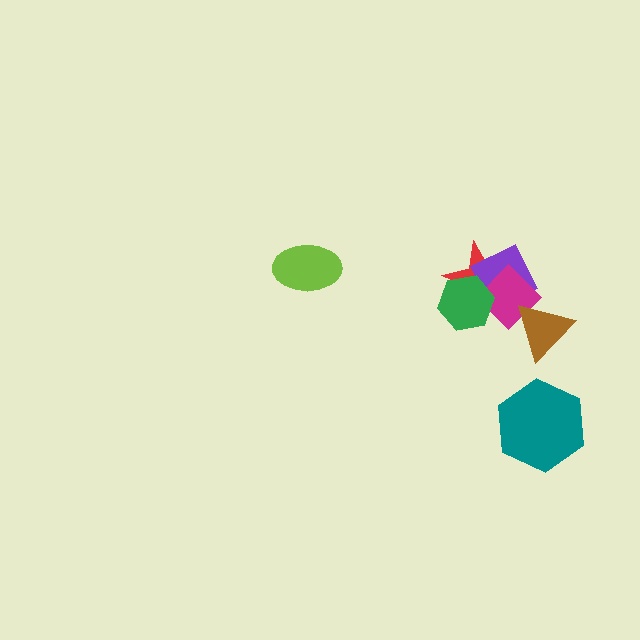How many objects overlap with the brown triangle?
1 object overlaps with the brown triangle.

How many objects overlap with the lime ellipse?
0 objects overlap with the lime ellipse.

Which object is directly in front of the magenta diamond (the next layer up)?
The green hexagon is directly in front of the magenta diamond.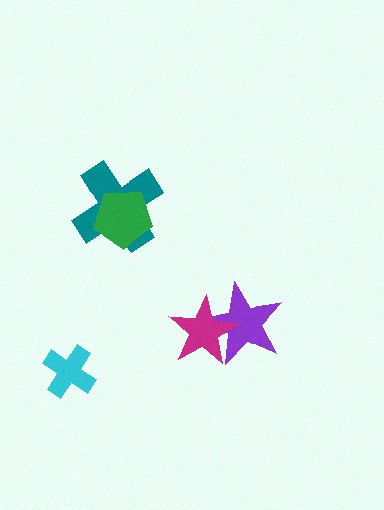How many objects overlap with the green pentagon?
1 object overlaps with the green pentagon.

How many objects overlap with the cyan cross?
0 objects overlap with the cyan cross.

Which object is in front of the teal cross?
The green pentagon is in front of the teal cross.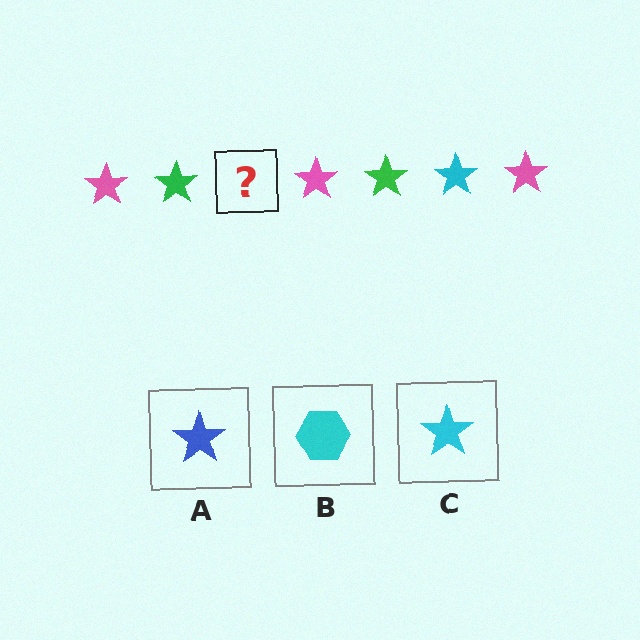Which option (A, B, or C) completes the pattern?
C.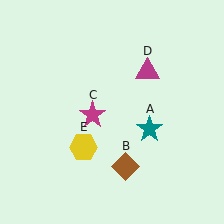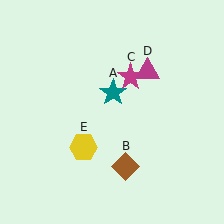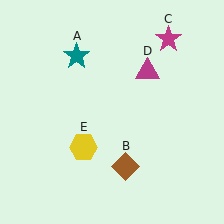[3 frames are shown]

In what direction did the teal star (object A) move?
The teal star (object A) moved up and to the left.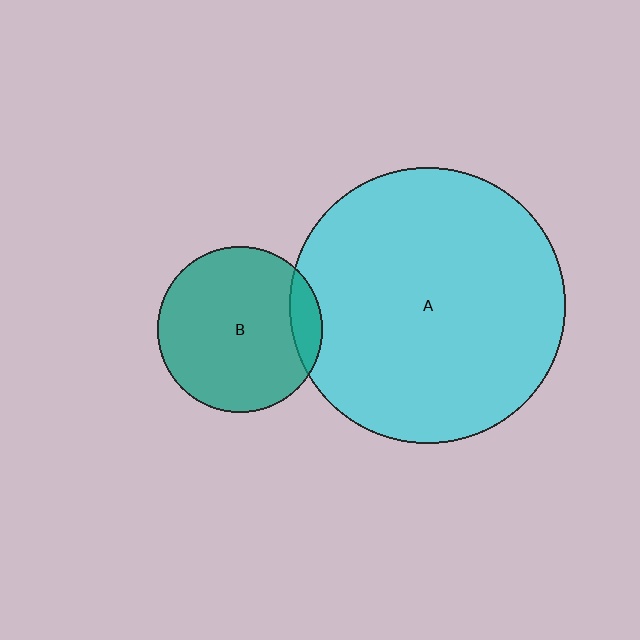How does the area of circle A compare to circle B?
Approximately 2.8 times.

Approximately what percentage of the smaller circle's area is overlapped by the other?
Approximately 10%.